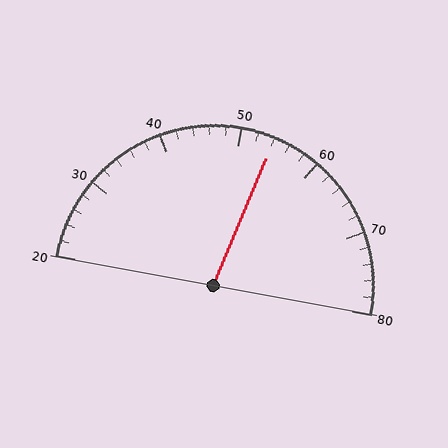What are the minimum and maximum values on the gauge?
The gauge ranges from 20 to 80.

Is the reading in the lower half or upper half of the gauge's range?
The reading is in the upper half of the range (20 to 80).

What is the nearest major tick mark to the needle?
The nearest major tick mark is 50.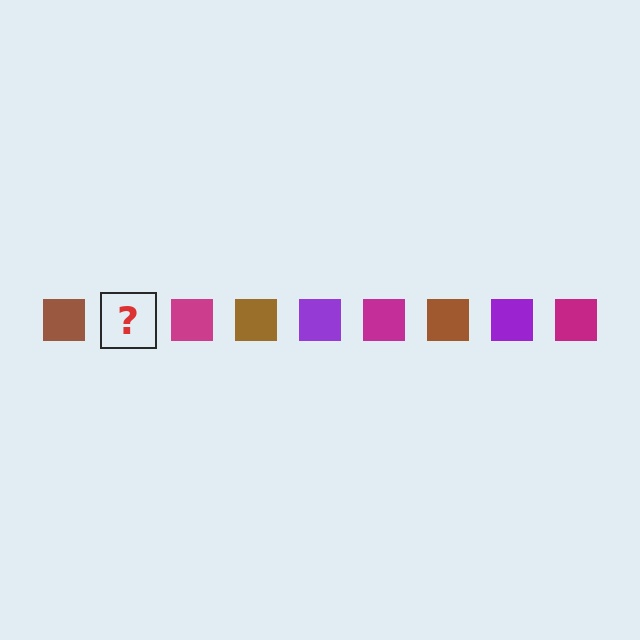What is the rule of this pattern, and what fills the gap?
The rule is that the pattern cycles through brown, purple, magenta squares. The gap should be filled with a purple square.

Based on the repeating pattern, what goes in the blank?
The blank should be a purple square.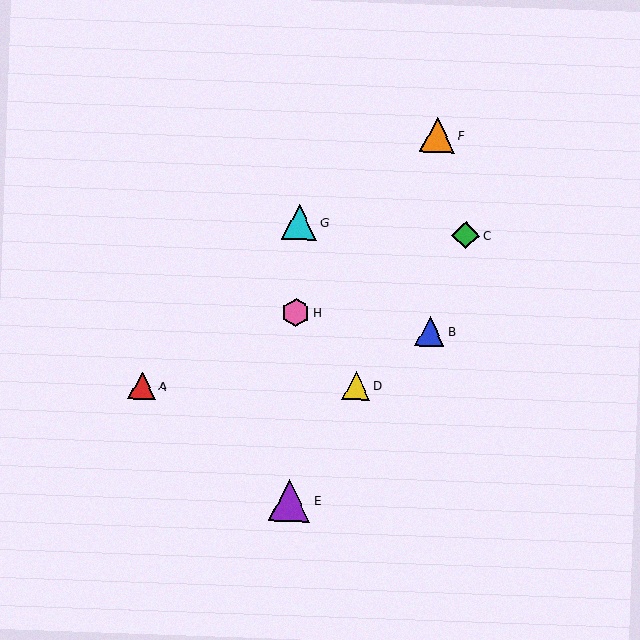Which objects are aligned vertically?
Objects E, G, H are aligned vertically.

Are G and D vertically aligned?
No, G is at x≈299 and D is at x≈356.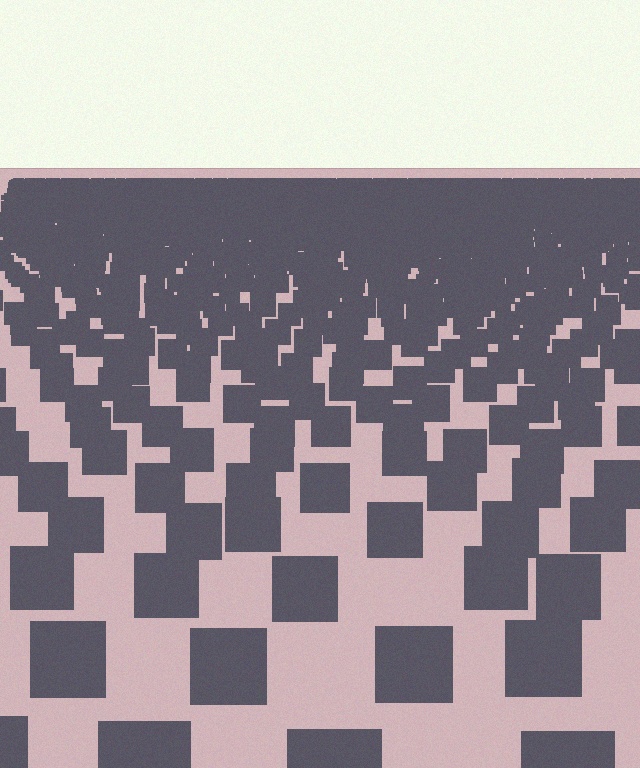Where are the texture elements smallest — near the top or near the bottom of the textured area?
Near the top.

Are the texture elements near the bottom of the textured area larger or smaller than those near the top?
Larger. Near the bottom, elements are closer to the viewer and appear at a bigger on-screen size.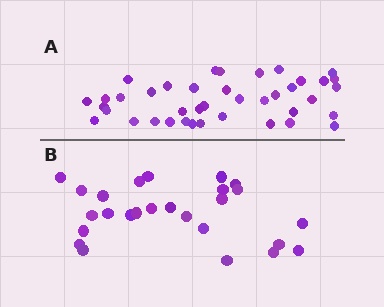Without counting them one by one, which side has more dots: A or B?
Region A (the top region) has more dots.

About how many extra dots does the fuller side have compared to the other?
Region A has approximately 15 more dots than region B.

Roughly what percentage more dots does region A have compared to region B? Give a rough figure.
About 55% more.